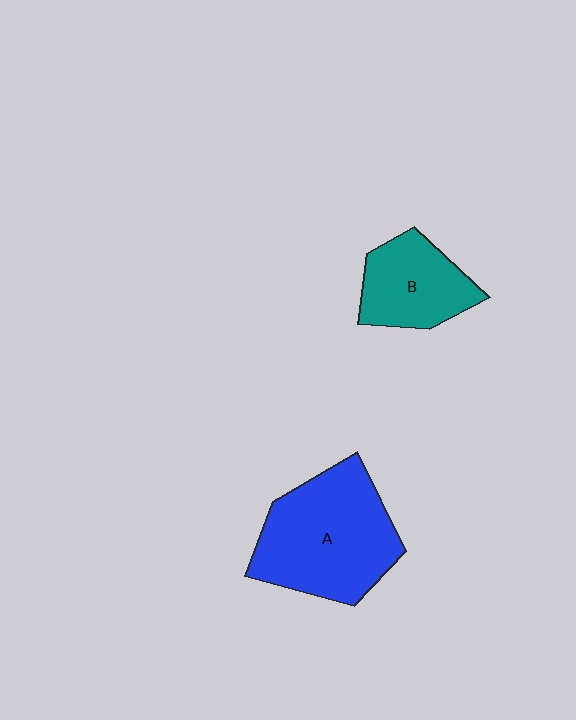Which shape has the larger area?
Shape A (blue).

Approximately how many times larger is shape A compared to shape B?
Approximately 1.7 times.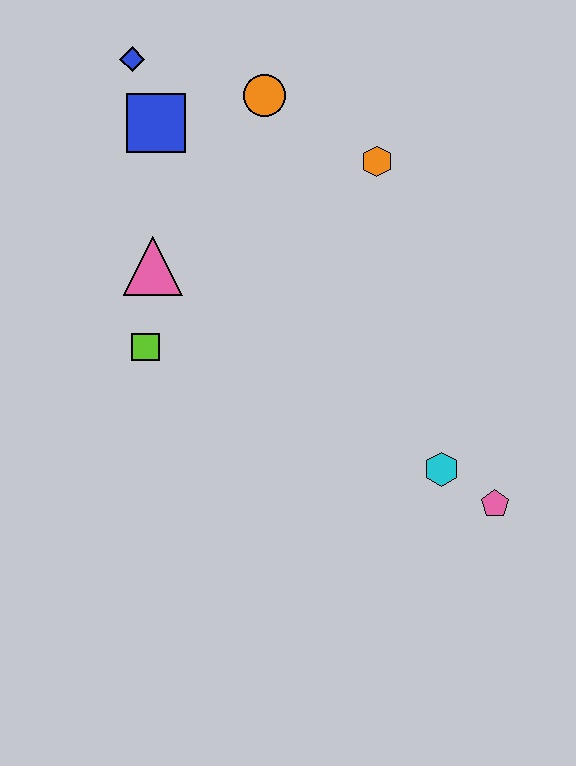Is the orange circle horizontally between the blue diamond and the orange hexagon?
Yes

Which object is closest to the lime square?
The pink triangle is closest to the lime square.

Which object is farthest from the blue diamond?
The pink pentagon is farthest from the blue diamond.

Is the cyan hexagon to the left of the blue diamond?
No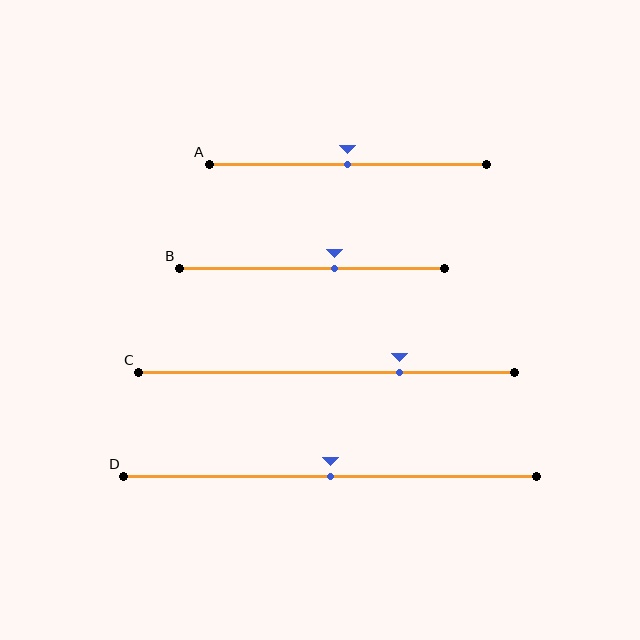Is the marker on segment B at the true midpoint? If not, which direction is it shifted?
No, the marker on segment B is shifted to the right by about 8% of the segment length.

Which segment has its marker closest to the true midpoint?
Segment A has its marker closest to the true midpoint.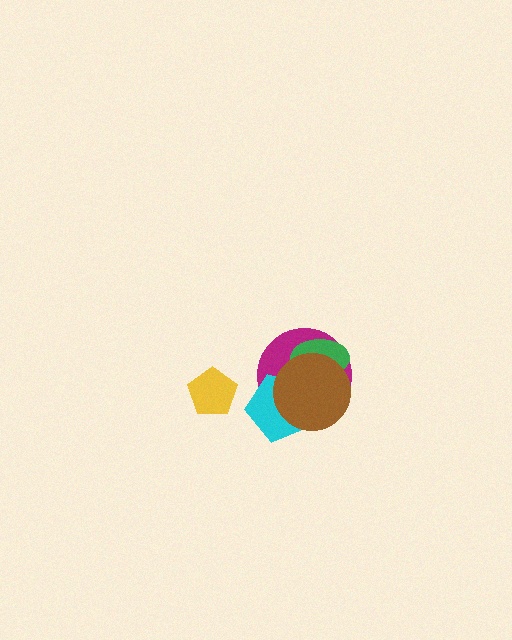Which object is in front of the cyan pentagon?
The brown circle is in front of the cyan pentagon.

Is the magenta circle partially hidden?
Yes, it is partially covered by another shape.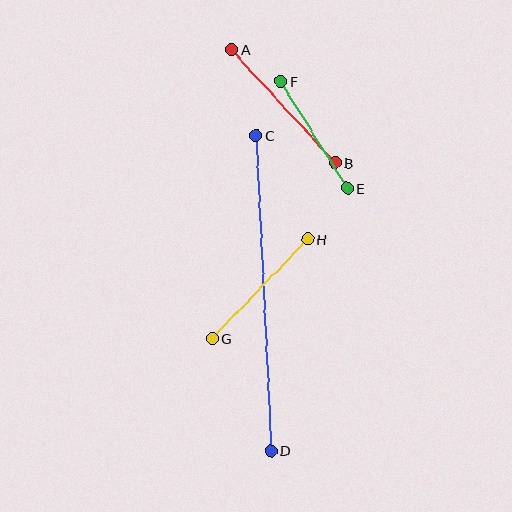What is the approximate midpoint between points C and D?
The midpoint is at approximately (263, 293) pixels.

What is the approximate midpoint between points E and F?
The midpoint is at approximately (314, 135) pixels.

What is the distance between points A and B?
The distance is approximately 154 pixels.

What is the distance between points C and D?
The distance is approximately 315 pixels.